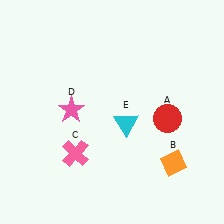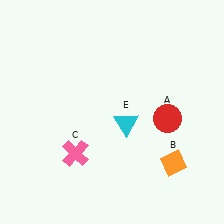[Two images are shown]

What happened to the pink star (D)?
The pink star (D) was removed in Image 2. It was in the top-left area of Image 1.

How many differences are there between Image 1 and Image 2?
There is 1 difference between the two images.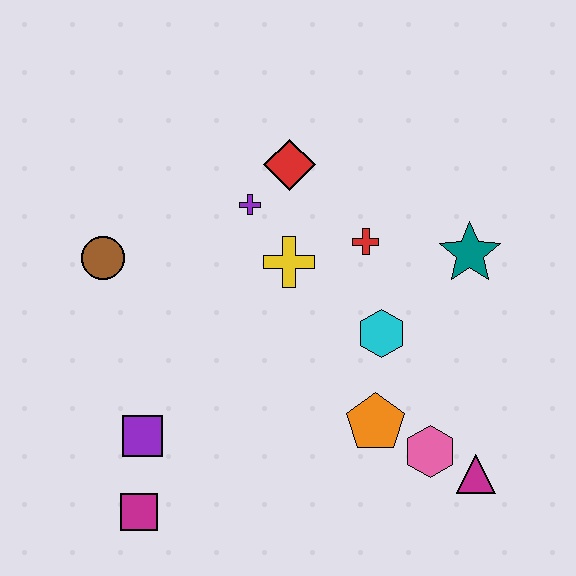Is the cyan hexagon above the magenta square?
Yes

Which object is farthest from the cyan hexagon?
The magenta square is farthest from the cyan hexagon.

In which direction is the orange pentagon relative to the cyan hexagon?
The orange pentagon is below the cyan hexagon.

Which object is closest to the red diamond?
The purple cross is closest to the red diamond.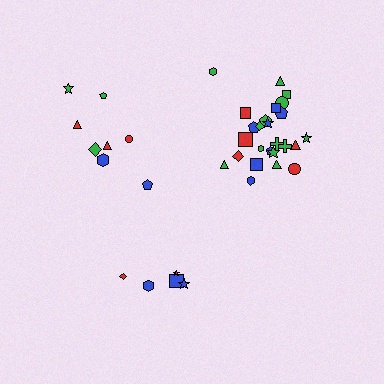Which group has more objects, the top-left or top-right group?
The top-right group.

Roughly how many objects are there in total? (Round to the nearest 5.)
Roughly 40 objects in total.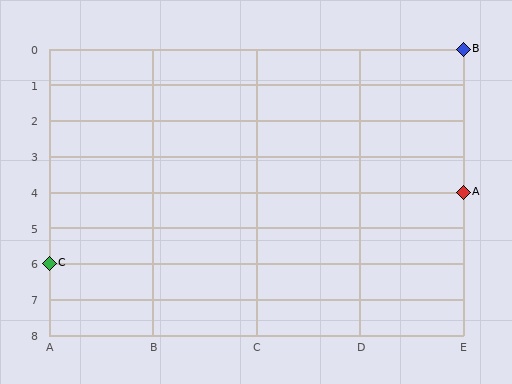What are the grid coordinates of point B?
Point B is at grid coordinates (E, 0).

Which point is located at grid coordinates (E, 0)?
Point B is at (E, 0).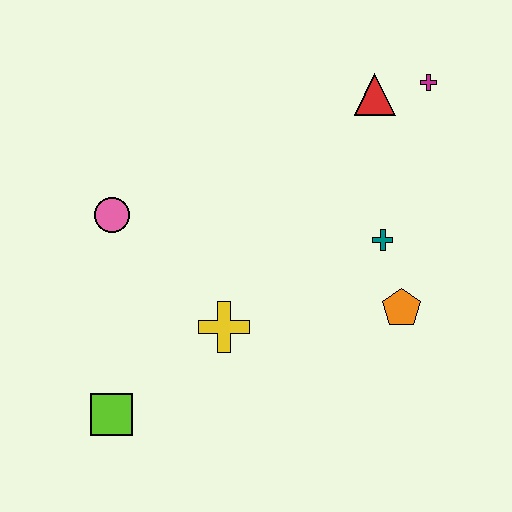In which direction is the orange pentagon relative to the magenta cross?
The orange pentagon is below the magenta cross.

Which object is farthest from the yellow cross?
The magenta cross is farthest from the yellow cross.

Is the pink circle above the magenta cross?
No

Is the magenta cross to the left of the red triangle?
No